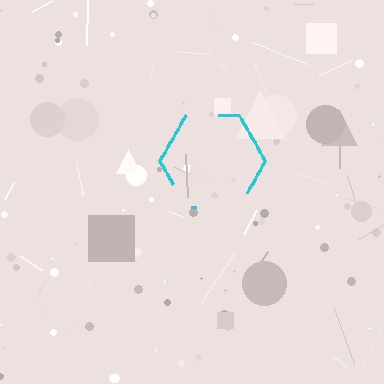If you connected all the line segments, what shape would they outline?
They would outline a hexagon.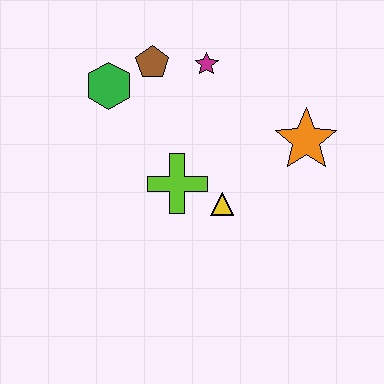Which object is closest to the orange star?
The yellow triangle is closest to the orange star.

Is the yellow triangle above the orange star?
No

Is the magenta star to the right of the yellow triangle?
No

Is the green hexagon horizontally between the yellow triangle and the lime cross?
No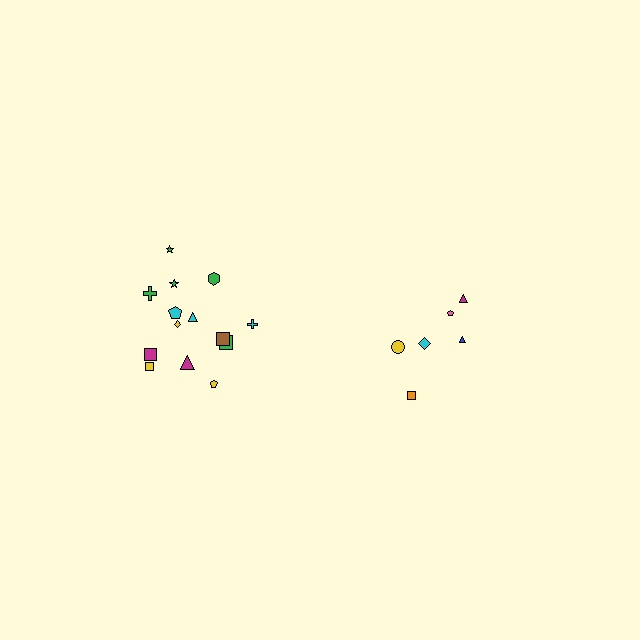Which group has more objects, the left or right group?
The left group.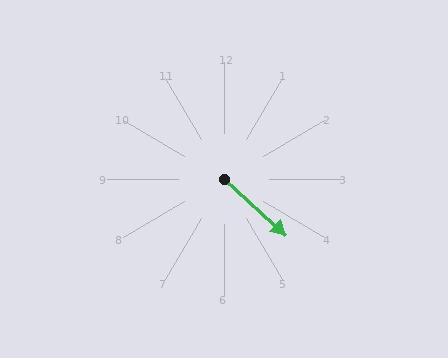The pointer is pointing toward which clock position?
Roughly 4 o'clock.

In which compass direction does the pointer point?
Southeast.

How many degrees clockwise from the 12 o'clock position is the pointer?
Approximately 132 degrees.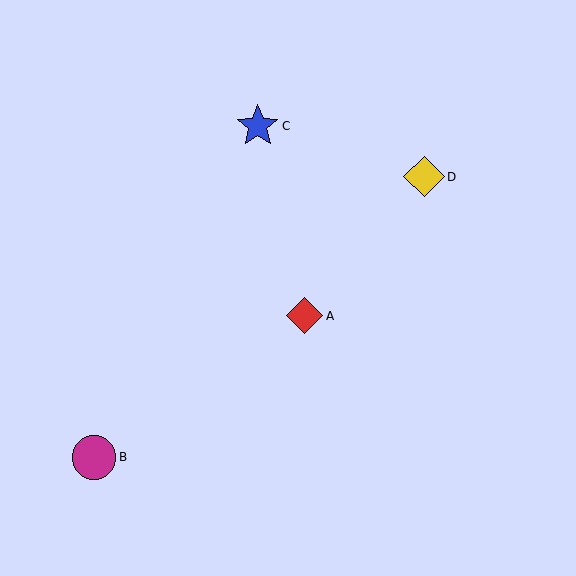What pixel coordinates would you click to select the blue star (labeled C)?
Click at (258, 126) to select the blue star C.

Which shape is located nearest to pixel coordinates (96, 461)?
The magenta circle (labeled B) at (94, 457) is nearest to that location.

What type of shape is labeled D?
Shape D is a yellow diamond.